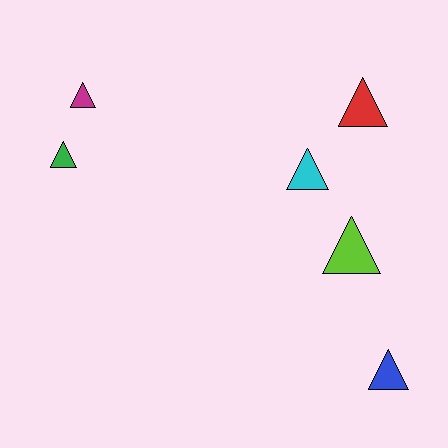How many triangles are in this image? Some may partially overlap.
There are 6 triangles.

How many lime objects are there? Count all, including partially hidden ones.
There is 1 lime object.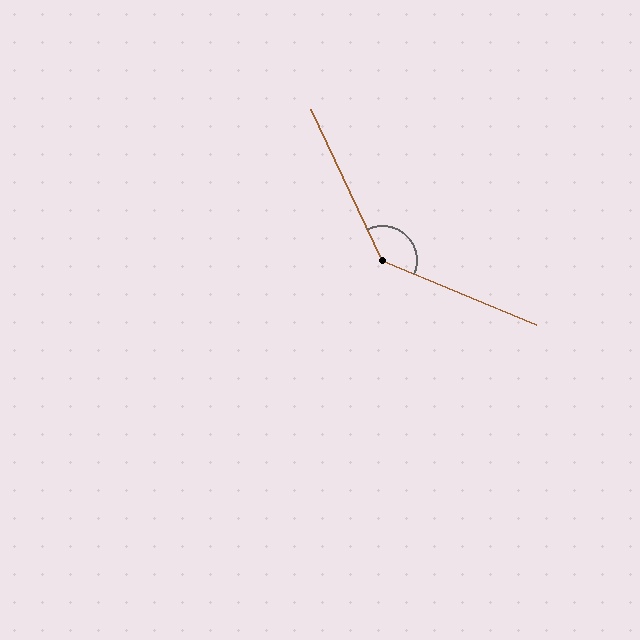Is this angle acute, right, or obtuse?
It is obtuse.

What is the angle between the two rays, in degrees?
Approximately 137 degrees.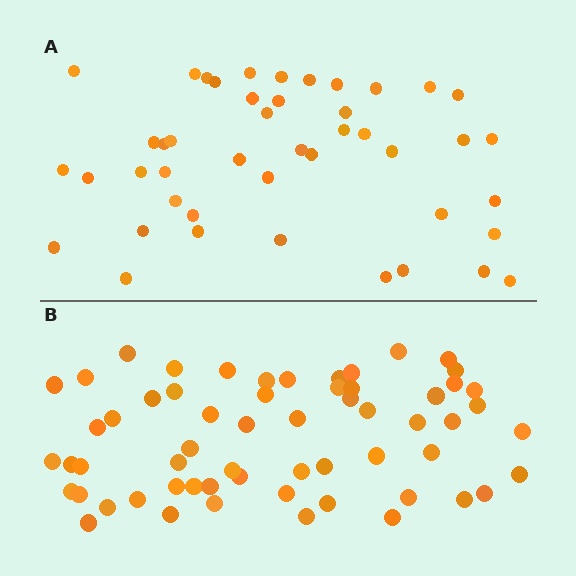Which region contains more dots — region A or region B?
Region B (the bottom region) has more dots.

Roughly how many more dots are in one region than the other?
Region B has approximately 15 more dots than region A.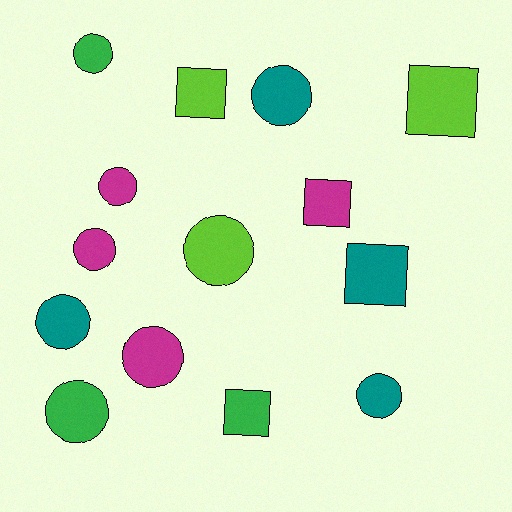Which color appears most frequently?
Magenta, with 4 objects.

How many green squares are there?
There is 1 green square.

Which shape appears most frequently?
Circle, with 9 objects.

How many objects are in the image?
There are 14 objects.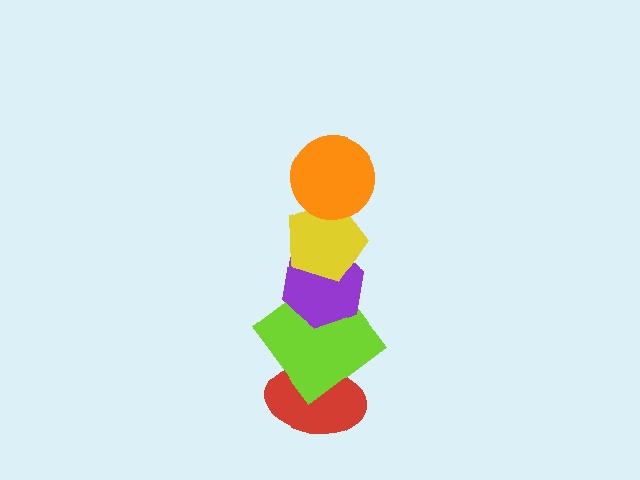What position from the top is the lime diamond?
The lime diamond is 4th from the top.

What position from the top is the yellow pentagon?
The yellow pentagon is 2nd from the top.